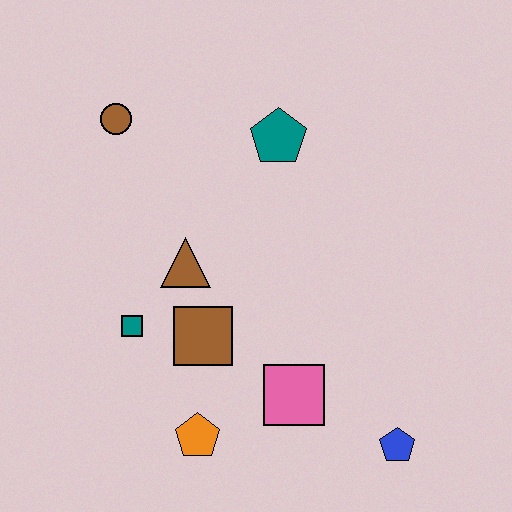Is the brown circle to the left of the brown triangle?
Yes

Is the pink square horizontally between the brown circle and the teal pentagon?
No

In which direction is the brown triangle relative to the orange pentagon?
The brown triangle is above the orange pentagon.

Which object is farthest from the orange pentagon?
The brown circle is farthest from the orange pentagon.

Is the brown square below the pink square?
No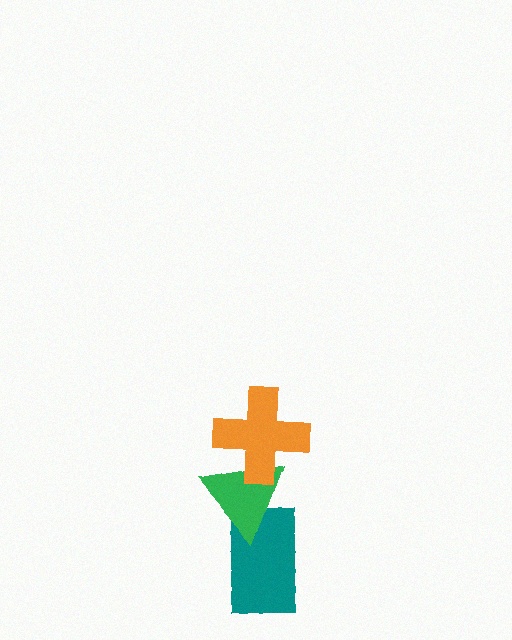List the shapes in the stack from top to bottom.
From top to bottom: the orange cross, the green triangle, the teal rectangle.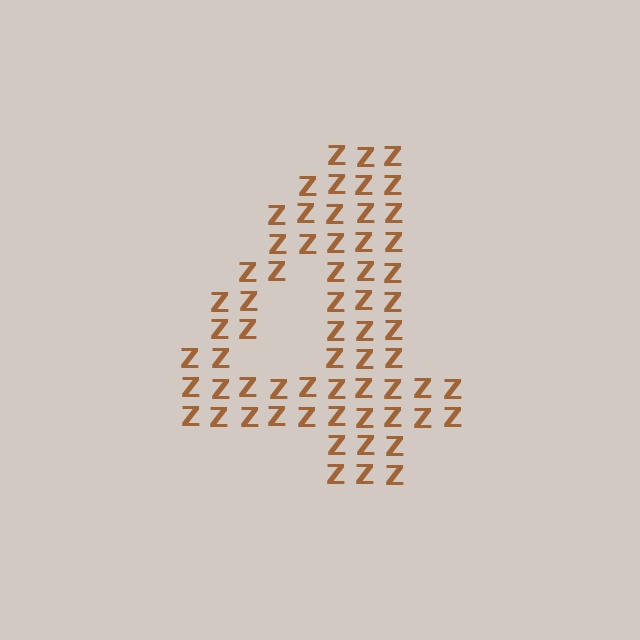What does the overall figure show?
The overall figure shows the digit 4.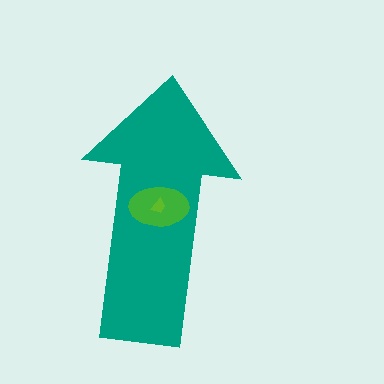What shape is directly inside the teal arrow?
The green ellipse.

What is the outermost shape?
The teal arrow.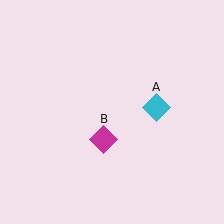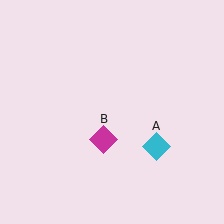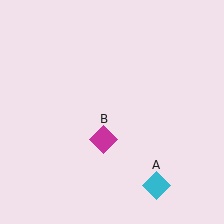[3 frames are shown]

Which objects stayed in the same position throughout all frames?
Magenta diamond (object B) remained stationary.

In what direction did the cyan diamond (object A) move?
The cyan diamond (object A) moved down.